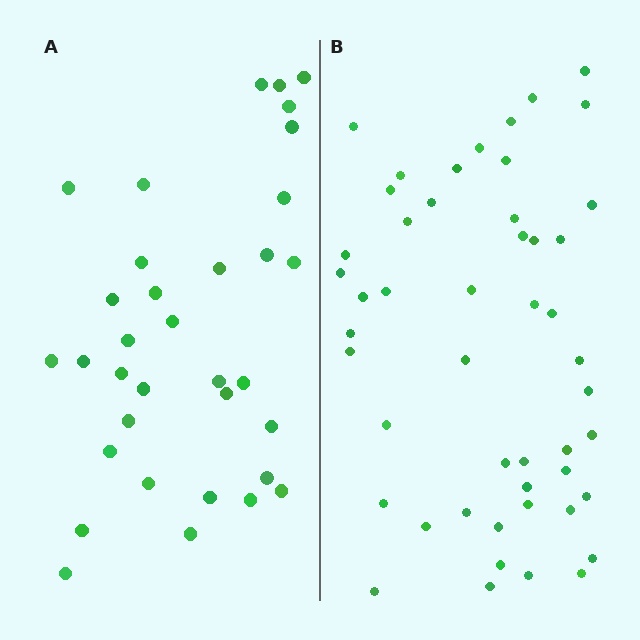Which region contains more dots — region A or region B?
Region B (the right region) has more dots.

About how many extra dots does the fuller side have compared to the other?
Region B has approximately 15 more dots than region A.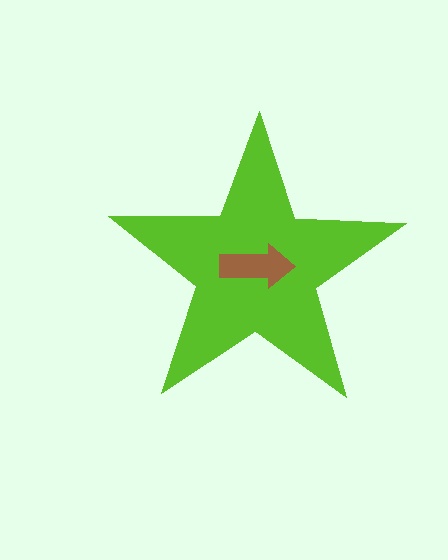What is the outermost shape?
The lime star.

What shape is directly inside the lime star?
The brown arrow.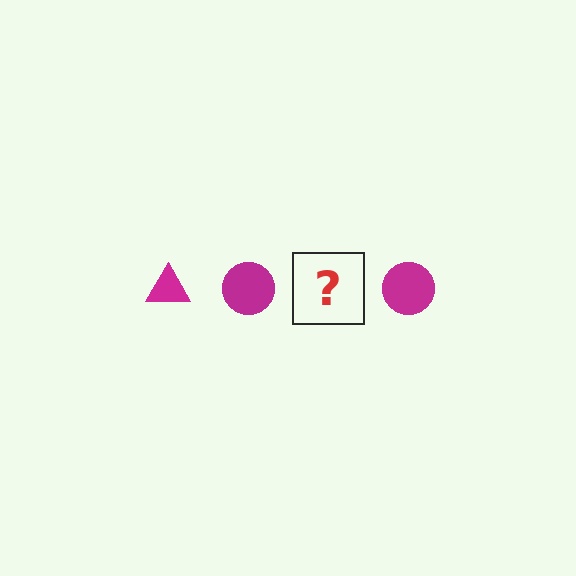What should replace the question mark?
The question mark should be replaced with a magenta triangle.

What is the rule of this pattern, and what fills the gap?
The rule is that the pattern cycles through triangle, circle shapes in magenta. The gap should be filled with a magenta triangle.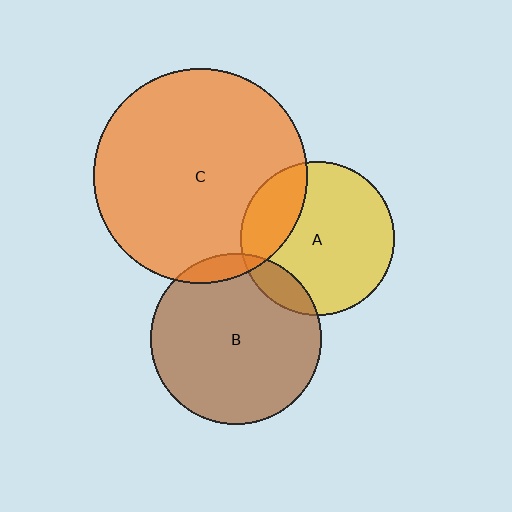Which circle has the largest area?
Circle C (orange).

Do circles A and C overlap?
Yes.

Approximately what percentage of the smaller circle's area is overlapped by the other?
Approximately 25%.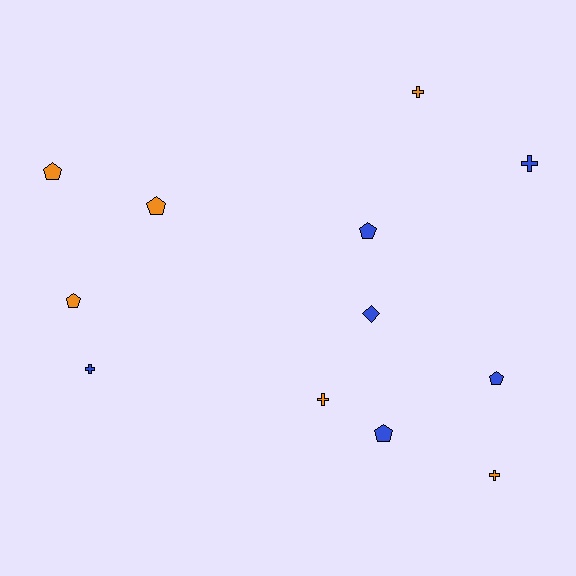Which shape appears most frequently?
Pentagon, with 6 objects.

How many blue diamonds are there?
There is 1 blue diamond.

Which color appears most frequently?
Orange, with 6 objects.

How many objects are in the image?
There are 12 objects.